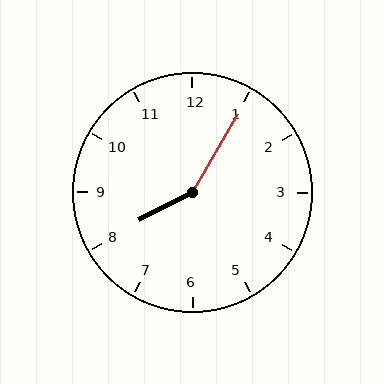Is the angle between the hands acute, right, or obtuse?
It is obtuse.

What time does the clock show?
8:05.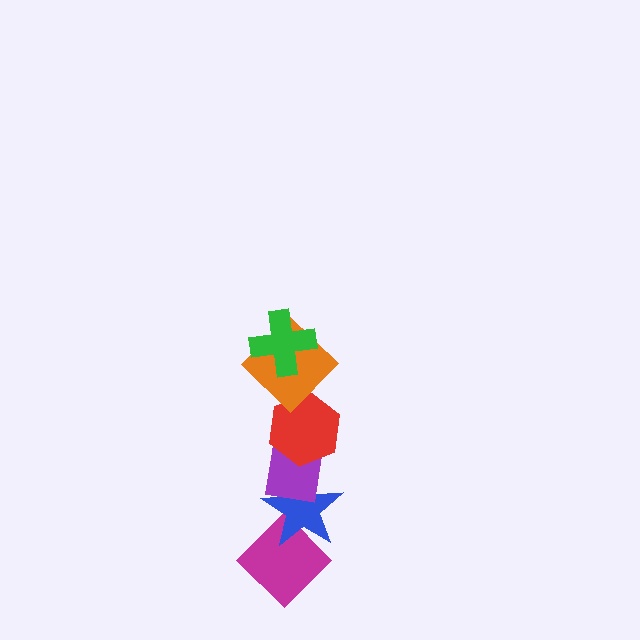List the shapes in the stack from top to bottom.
From top to bottom: the green cross, the orange diamond, the red hexagon, the purple rectangle, the blue star, the magenta diamond.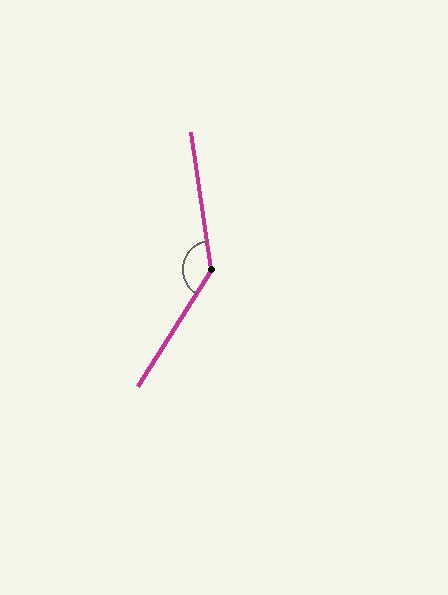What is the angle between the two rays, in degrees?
Approximately 140 degrees.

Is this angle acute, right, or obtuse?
It is obtuse.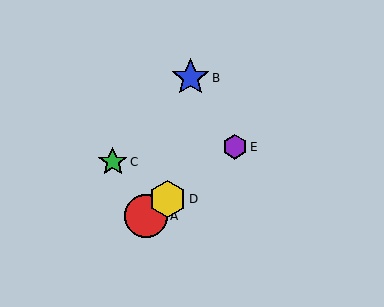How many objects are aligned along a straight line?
3 objects (A, D, E) are aligned along a straight line.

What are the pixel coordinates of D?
Object D is at (167, 199).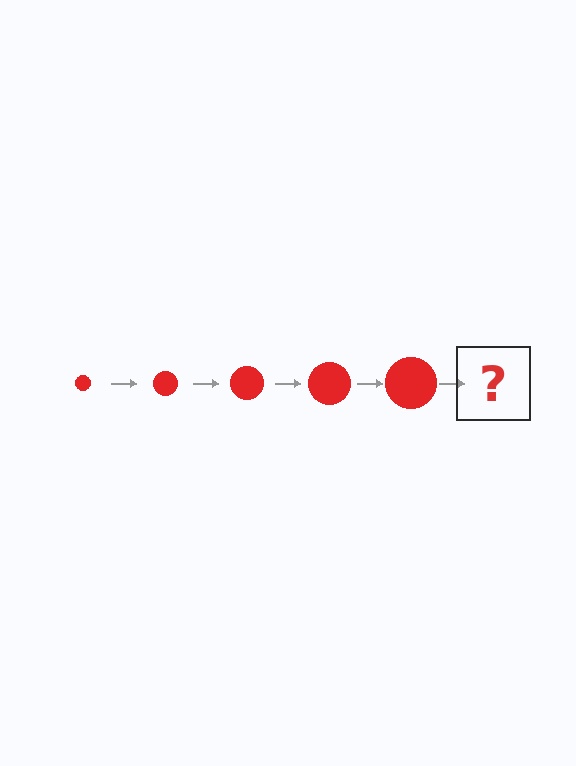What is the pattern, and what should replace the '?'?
The pattern is that the circle gets progressively larger each step. The '?' should be a red circle, larger than the previous one.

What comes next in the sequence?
The next element should be a red circle, larger than the previous one.